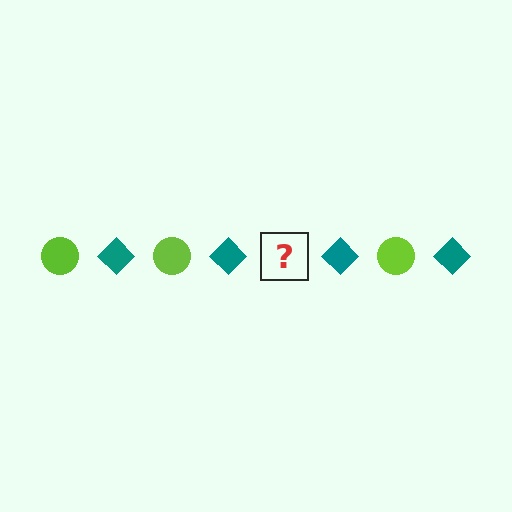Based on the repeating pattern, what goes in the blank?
The blank should be a lime circle.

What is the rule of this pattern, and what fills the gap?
The rule is that the pattern alternates between lime circle and teal diamond. The gap should be filled with a lime circle.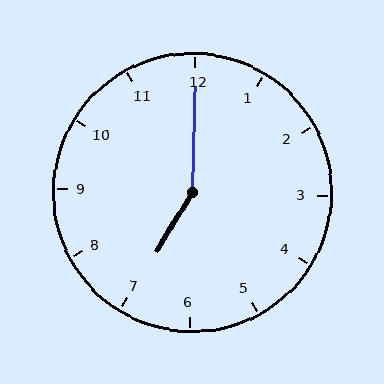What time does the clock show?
7:00.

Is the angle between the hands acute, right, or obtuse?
It is obtuse.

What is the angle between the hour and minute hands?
Approximately 150 degrees.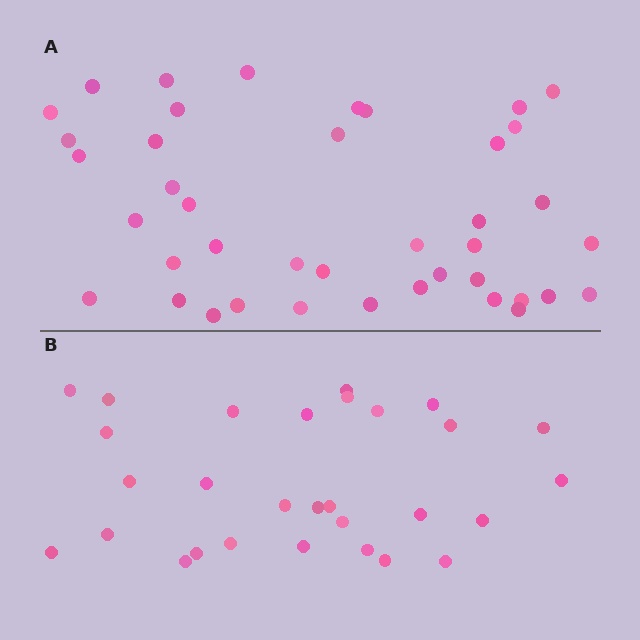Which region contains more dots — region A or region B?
Region A (the top region) has more dots.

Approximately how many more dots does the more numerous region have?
Region A has roughly 12 or so more dots than region B.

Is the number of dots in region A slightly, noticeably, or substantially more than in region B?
Region A has noticeably more, but not dramatically so. The ratio is roughly 1.4 to 1.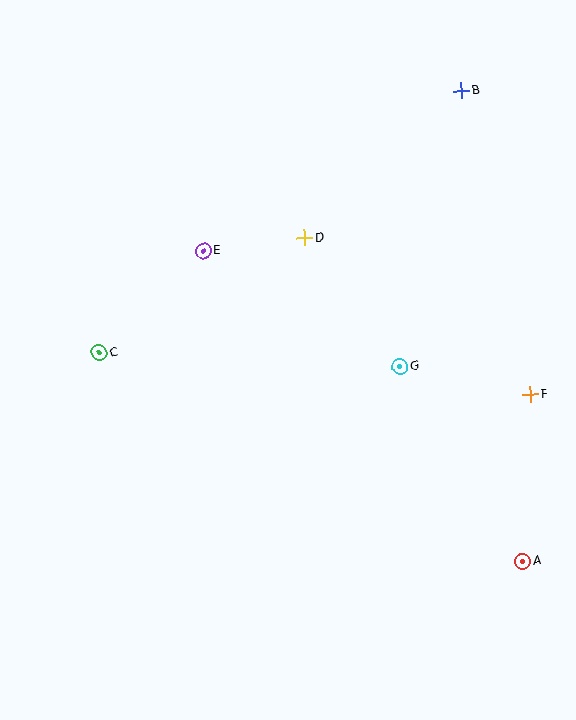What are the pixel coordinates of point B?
Point B is at (462, 91).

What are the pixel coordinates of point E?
Point E is at (203, 251).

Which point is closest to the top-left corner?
Point E is closest to the top-left corner.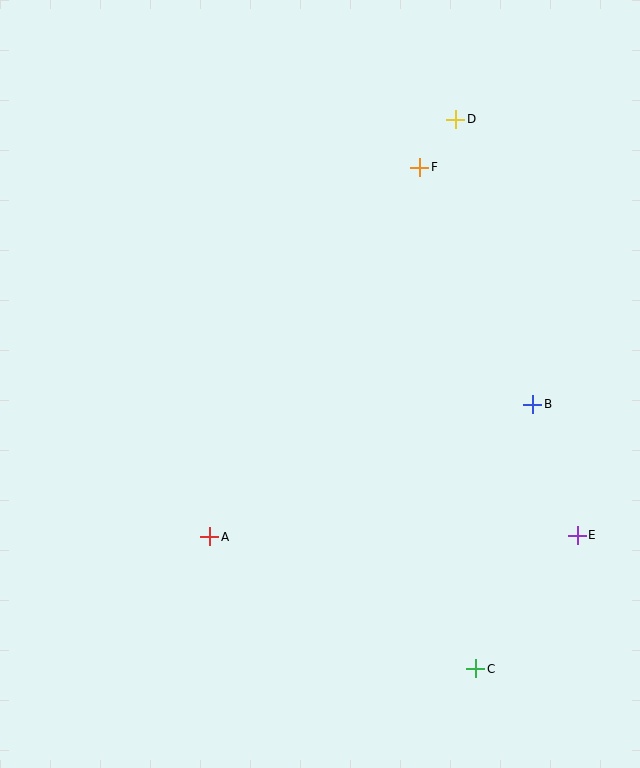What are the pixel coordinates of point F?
Point F is at (420, 167).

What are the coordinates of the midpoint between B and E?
The midpoint between B and E is at (555, 470).